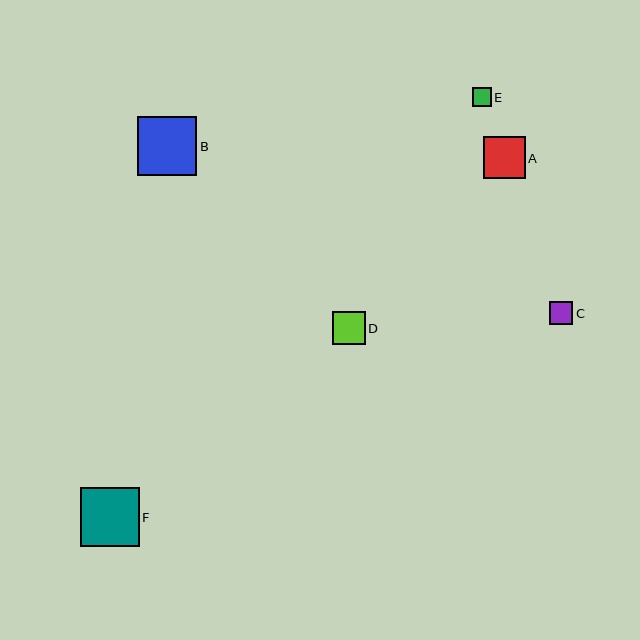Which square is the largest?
Square F is the largest with a size of approximately 59 pixels.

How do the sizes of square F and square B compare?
Square F and square B are approximately the same size.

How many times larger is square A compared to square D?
Square A is approximately 1.3 times the size of square D.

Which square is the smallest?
Square E is the smallest with a size of approximately 18 pixels.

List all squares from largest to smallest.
From largest to smallest: F, B, A, D, C, E.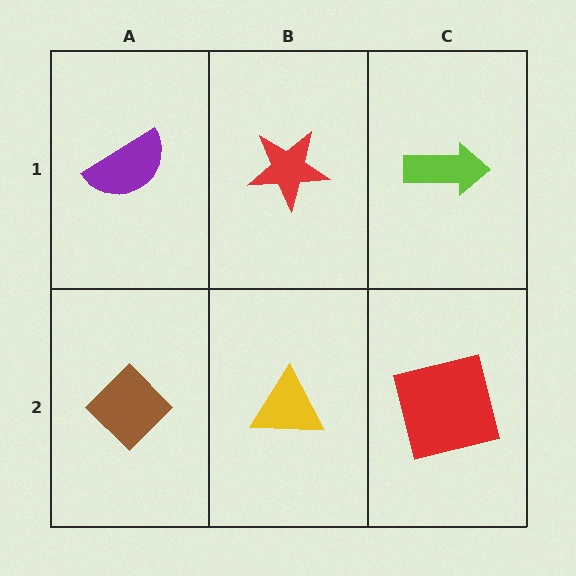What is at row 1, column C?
A lime arrow.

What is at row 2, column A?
A brown diamond.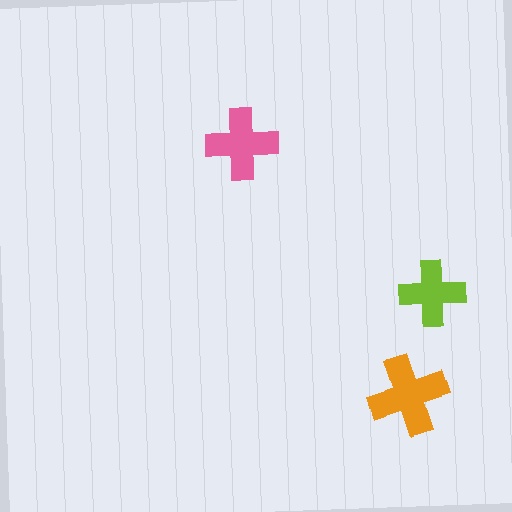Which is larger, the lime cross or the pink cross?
The pink one.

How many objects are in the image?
There are 3 objects in the image.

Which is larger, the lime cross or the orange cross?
The orange one.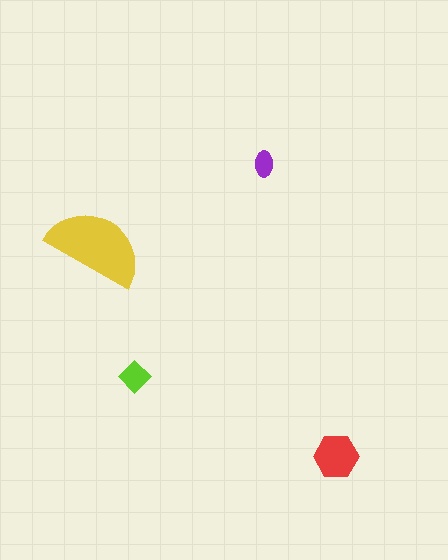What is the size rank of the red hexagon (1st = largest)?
2nd.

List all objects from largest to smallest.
The yellow semicircle, the red hexagon, the lime diamond, the purple ellipse.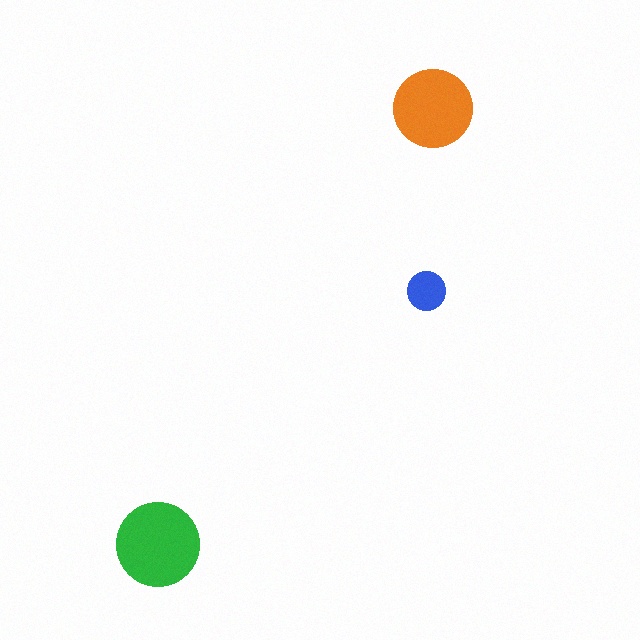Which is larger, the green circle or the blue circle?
The green one.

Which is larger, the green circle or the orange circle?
The green one.